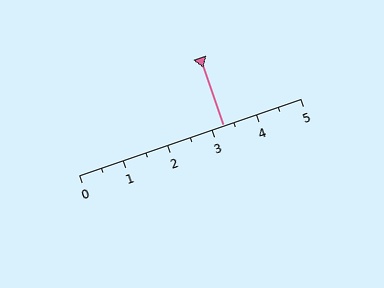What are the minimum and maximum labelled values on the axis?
The axis runs from 0 to 5.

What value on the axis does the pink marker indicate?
The marker indicates approximately 3.2.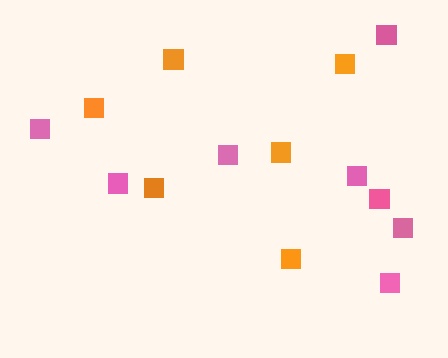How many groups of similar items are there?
There are 2 groups: one group of pink squares (8) and one group of orange squares (6).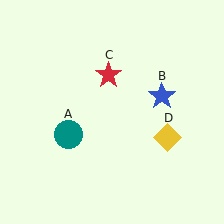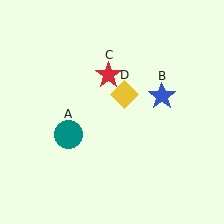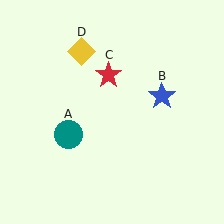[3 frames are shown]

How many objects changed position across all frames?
1 object changed position: yellow diamond (object D).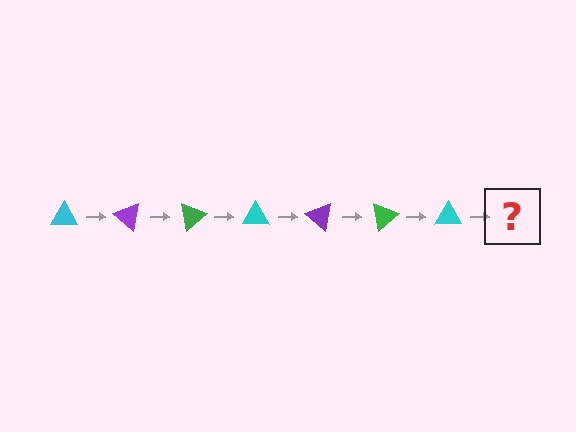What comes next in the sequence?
The next element should be a purple triangle, rotated 280 degrees from the start.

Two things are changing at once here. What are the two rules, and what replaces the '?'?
The two rules are that it rotates 40 degrees each step and the color cycles through cyan, purple, and green. The '?' should be a purple triangle, rotated 280 degrees from the start.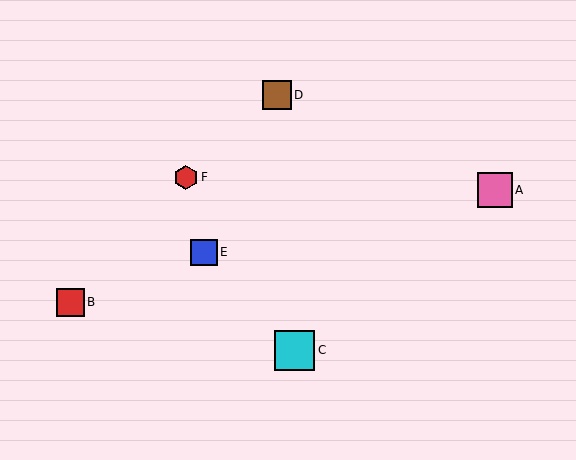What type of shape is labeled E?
Shape E is a blue square.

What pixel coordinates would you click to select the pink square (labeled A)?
Click at (495, 190) to select the pink square A.